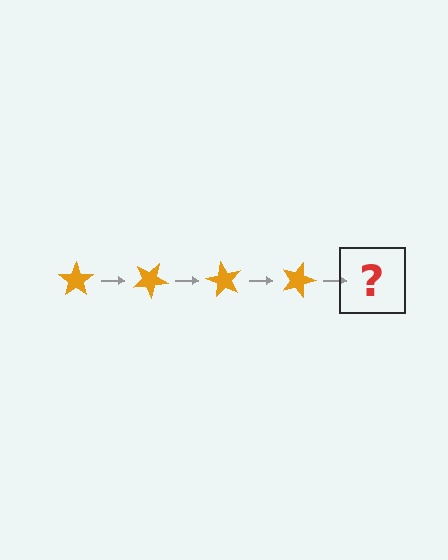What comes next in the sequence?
The next element should be an orange star rotated 120 degrees.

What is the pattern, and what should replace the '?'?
The pattern is that the star rotates 30 degrees each step. The '?' should be an orange star rotated 120 degrees.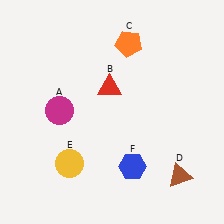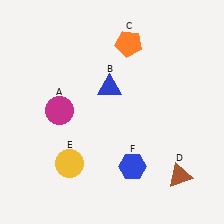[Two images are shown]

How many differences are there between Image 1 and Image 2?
There is 1 difference between the two images.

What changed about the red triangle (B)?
In Image 1, B is red. In Image 2, it changed to blue.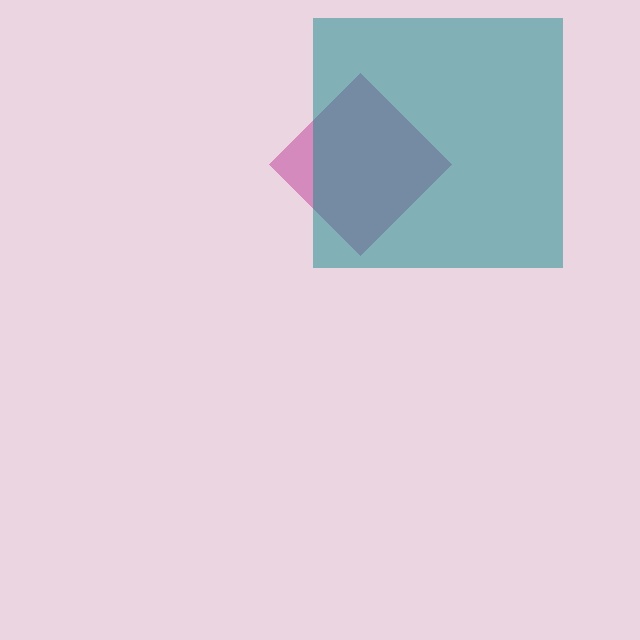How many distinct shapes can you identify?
There are 2 distinct shapes: a magenta diamond, a teal square.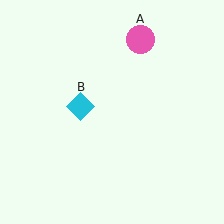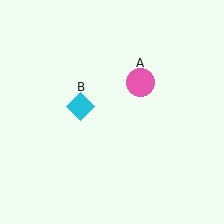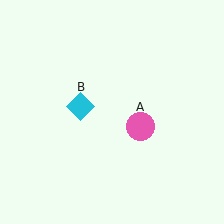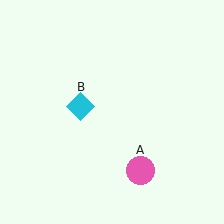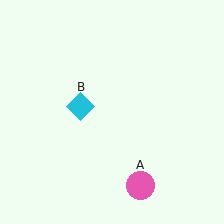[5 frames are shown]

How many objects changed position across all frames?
1 object changed position: pink circle (object A).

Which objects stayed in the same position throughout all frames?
Cyan diamond (object B) remained stationary.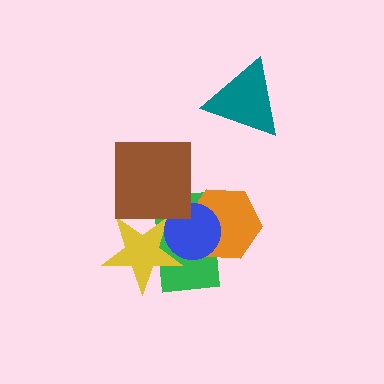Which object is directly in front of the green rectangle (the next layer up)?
The orange hexagon is directly in front of the green rectangle.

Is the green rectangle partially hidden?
Yes, it is partially covered by another shape.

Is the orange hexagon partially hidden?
Yes, it is partially covered by another shape.